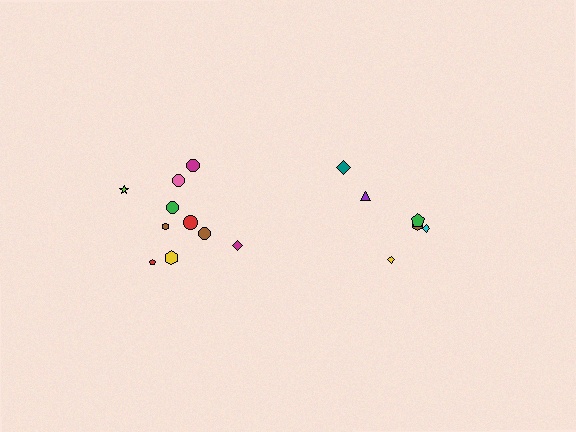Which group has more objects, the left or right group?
The left group.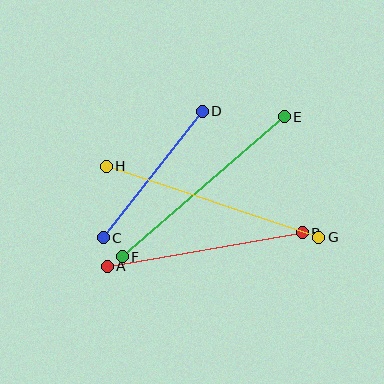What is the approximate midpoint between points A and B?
The midpoint is at approximately (205, 249) pixels.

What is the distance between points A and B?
The distance is approximately 198 pixels.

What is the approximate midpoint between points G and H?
The midpoint is at approximately (212, 202) pixels.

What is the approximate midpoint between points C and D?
The midpoint is at approximately (153, 174) pixels.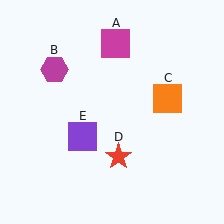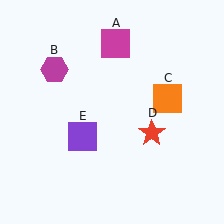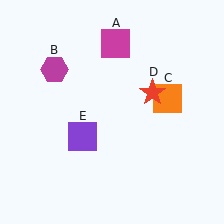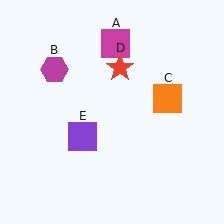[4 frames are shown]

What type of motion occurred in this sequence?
The red star (object D) rotated counterclockwise around the center of the scene.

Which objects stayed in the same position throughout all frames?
Magenta square (object A) and magenta hexagon (object B) and orange square (object C) and purple square (object E) remained stationary.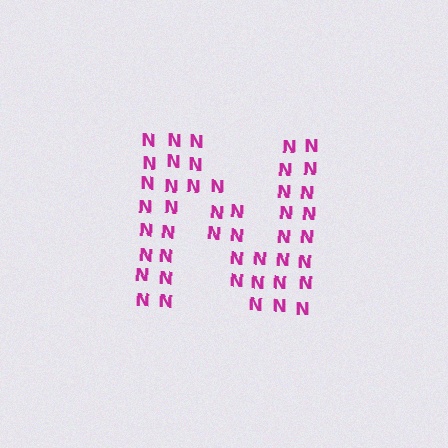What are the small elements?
The small elements are letter N's.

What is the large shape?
The large shape is the letter N.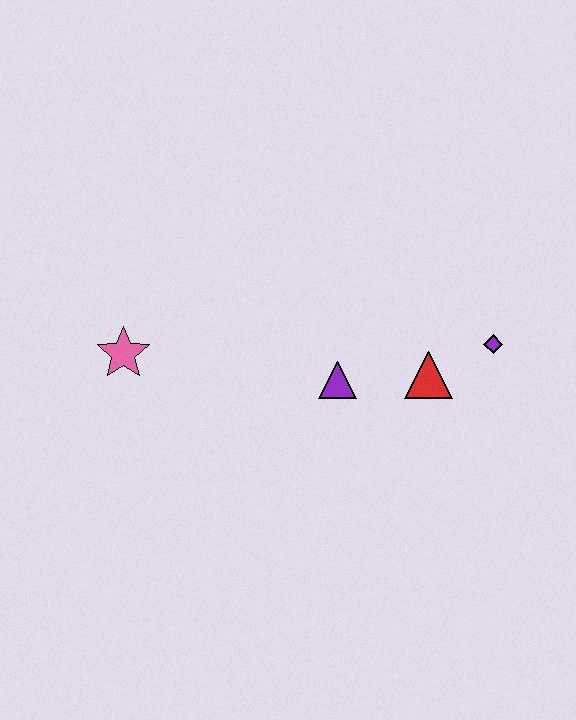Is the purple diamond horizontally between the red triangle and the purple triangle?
No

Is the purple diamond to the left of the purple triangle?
No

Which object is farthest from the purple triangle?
The pink star is farthest from the purple triangle.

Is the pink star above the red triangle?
Yes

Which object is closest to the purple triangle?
The red triangle is closest to the purple triangle.